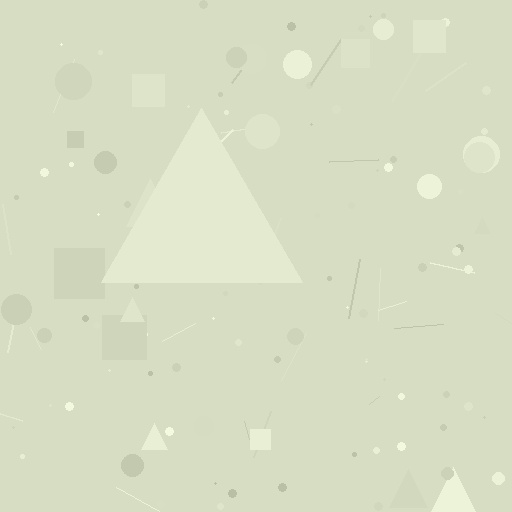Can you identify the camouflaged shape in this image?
The camouflaged shape is a triangle.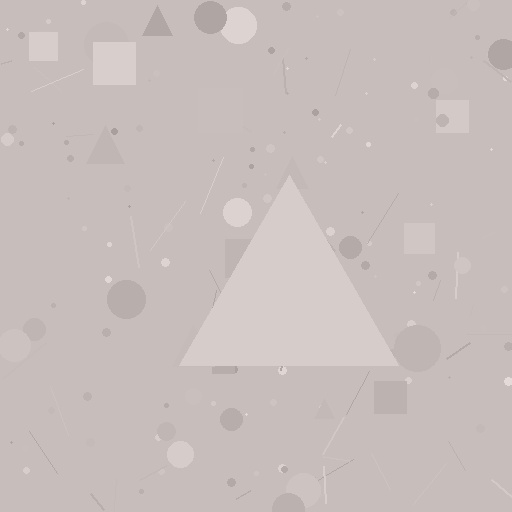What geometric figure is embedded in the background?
A triangle is embedded in the background.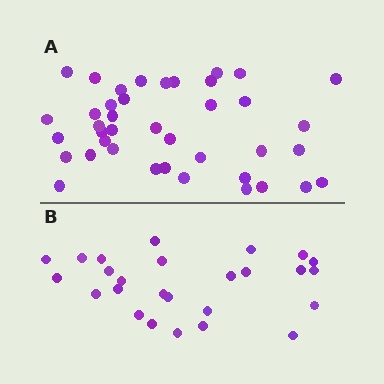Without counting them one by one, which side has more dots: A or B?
Region A (the top region) has more dots.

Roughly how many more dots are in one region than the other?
Region A has approximately 15 more dots than region B.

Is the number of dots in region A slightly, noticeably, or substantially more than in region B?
Region A has substantially more. The ratio is roughly 1.5 to 1.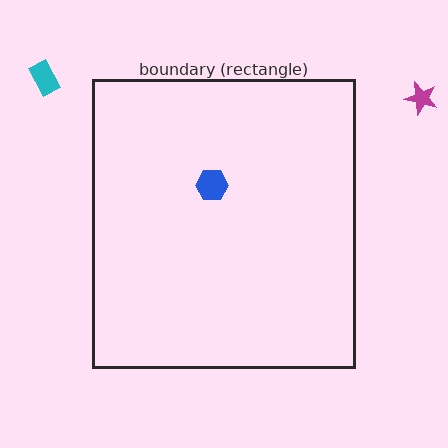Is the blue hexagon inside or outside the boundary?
Inside.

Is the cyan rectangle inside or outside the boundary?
Outside.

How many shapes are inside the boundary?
1 inside, 2 outside.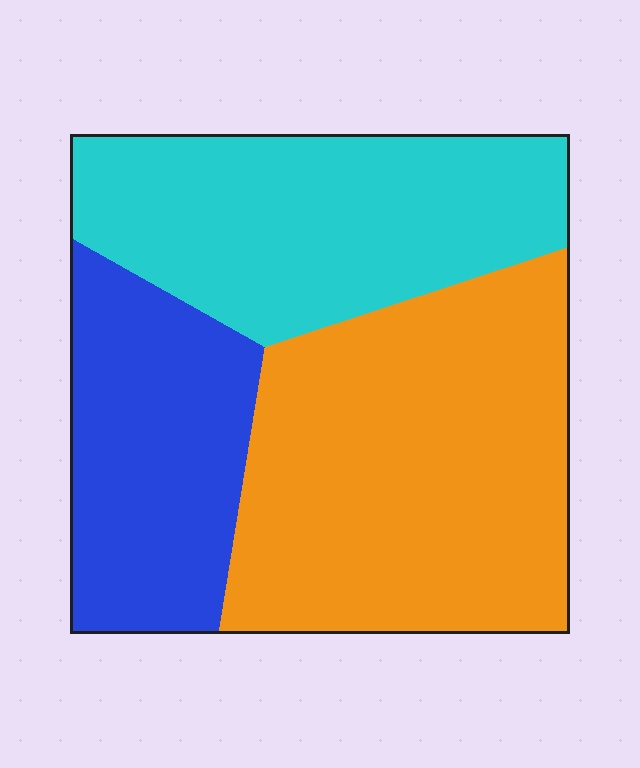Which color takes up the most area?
Orange, at roughly 45%.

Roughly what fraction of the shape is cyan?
Cyan covers 32% of the shape.